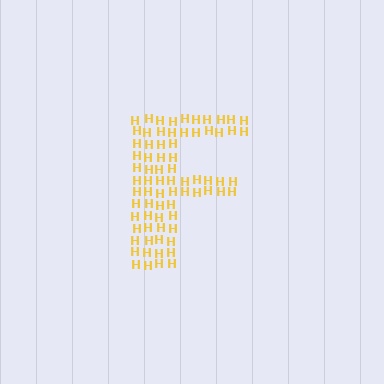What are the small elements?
The small elements are letter H's.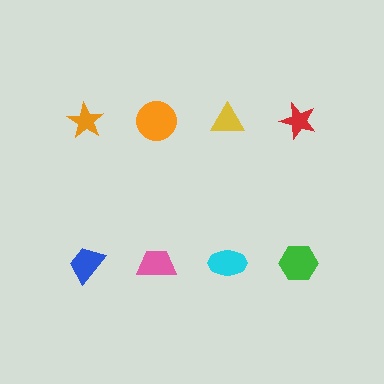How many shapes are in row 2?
4 shapes.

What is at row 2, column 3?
A cyan ellipse.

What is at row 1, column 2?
An orange circle.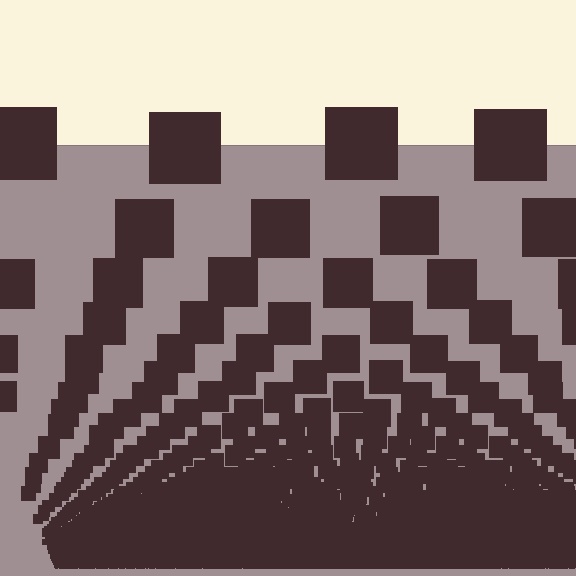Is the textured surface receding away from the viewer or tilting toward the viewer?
The surface appears to tilt toward the viewer. Texture elements get larger and sparser toward the top.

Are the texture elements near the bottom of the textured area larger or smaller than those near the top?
Smaller. The gradient is inverted — elements near the bottom are smaller and denser.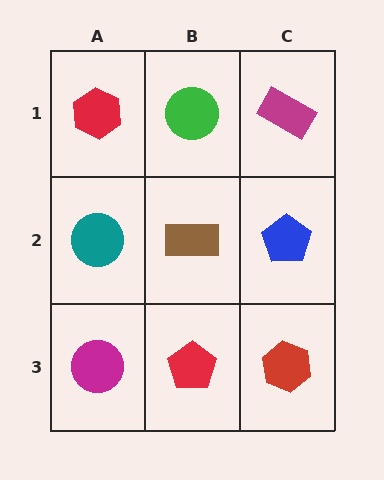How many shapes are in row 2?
3 shapes.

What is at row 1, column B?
A green circle.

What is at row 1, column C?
A magenta rectangle.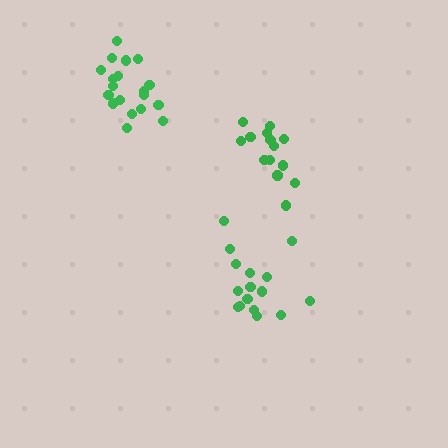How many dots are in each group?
Group 1: 16 dots, Group 2: 15 dots, Group 3: 19 dots (50 total).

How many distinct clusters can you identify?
There are 3 distinct clusters.